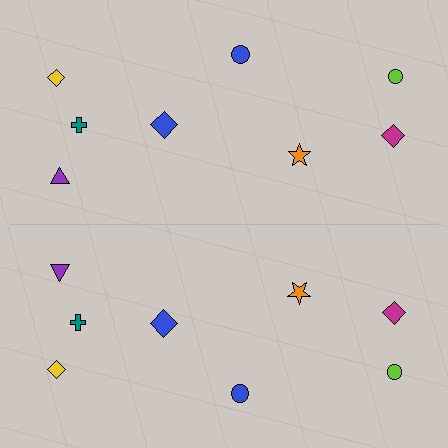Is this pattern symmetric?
Yes, this pattern has bilateral (reflection) symmetry.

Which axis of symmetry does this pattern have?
The pattern has a horizontal axis of symmetry running through the center of the image.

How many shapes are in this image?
There are 16 shapes in this image.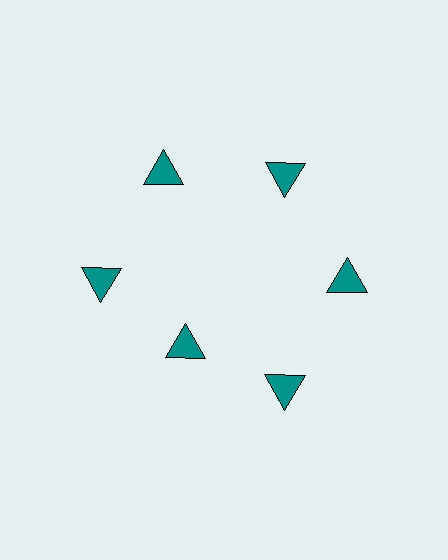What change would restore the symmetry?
The symmetry would be restored by moving it outward, back onto the ring so that all 6 triangles sit at equal angles and equal distance from the center.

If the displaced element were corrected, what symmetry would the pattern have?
It would have 6-fold rotational symmetry — the pattern would map onto itself every 60 degrees.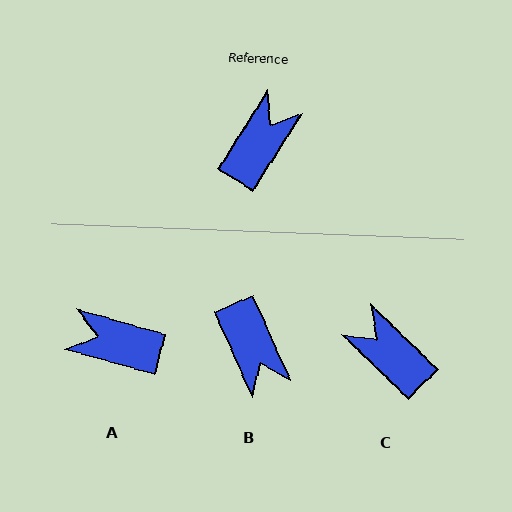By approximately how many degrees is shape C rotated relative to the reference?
Approximately 79 degrees counter-clockwise.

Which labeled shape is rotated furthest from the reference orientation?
B, about 123 degrees away.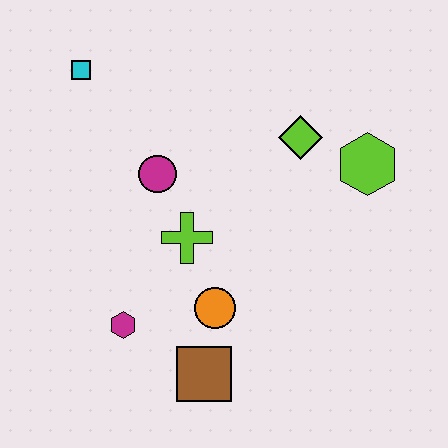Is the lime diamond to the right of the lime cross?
Yes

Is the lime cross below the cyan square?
Yes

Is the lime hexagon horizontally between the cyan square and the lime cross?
No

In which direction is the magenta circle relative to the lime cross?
The magenta circle is above the lime cross.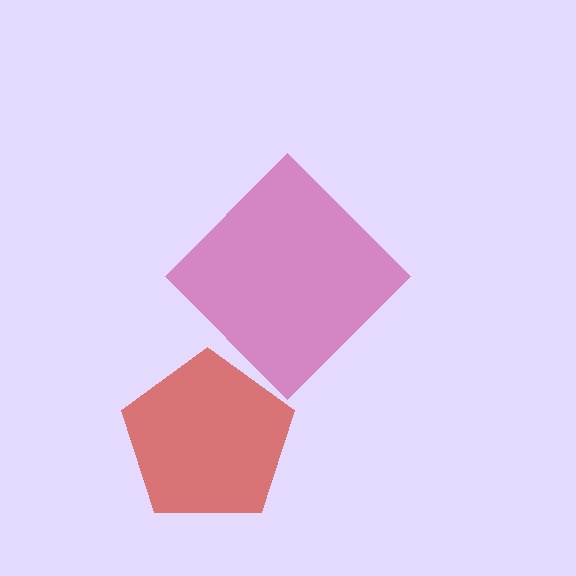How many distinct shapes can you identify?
There are 2 distinct shapes: a magenta diamond, a red pentagon.